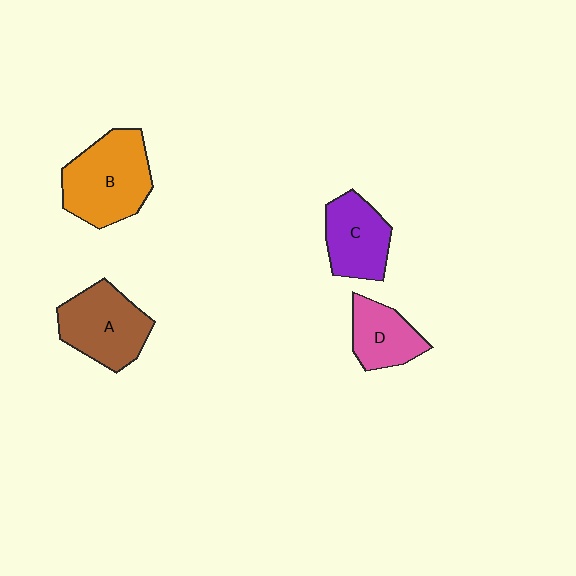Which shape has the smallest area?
Shape D (pink).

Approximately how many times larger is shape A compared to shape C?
Approximately 1.2 times.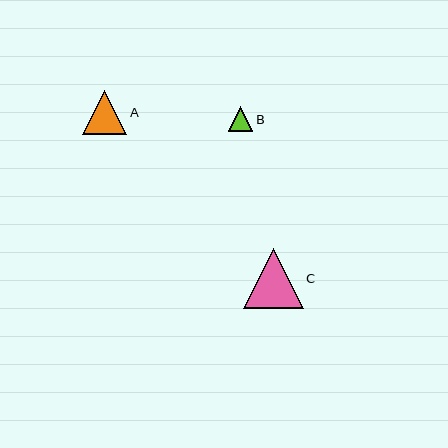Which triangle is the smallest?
Triangle B is the smallest with a size of approximately 25 pixels.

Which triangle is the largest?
Triangle C is the largest with a size of approximately 60 pixels.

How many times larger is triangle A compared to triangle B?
Triangle A is approximately 1.8 times the size of triangle B.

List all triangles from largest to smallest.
From largest to smallest: C, A, B.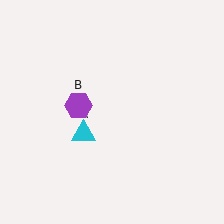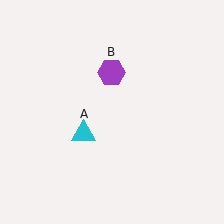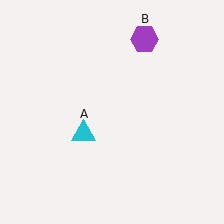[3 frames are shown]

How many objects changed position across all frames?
1 object changed position: purple hexagon (object B).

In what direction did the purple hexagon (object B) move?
The purple hexagon (object B) moved up and to the right.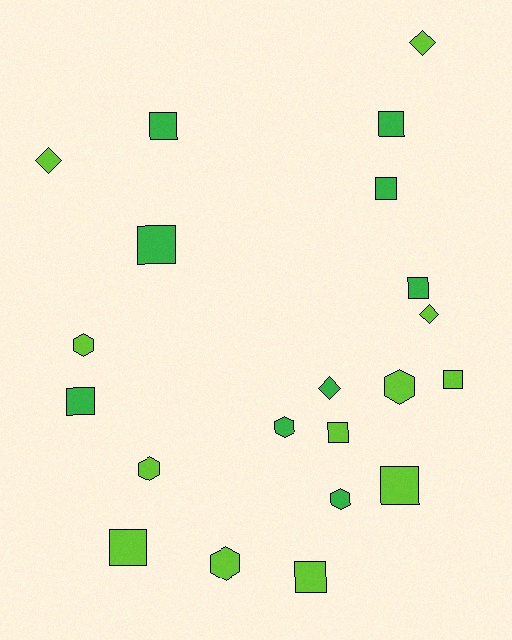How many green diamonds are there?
There is 1 green diamond.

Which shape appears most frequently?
Square, with 11 objects.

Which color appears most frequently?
Lime, with 12 objects.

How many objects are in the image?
There are 21 objects.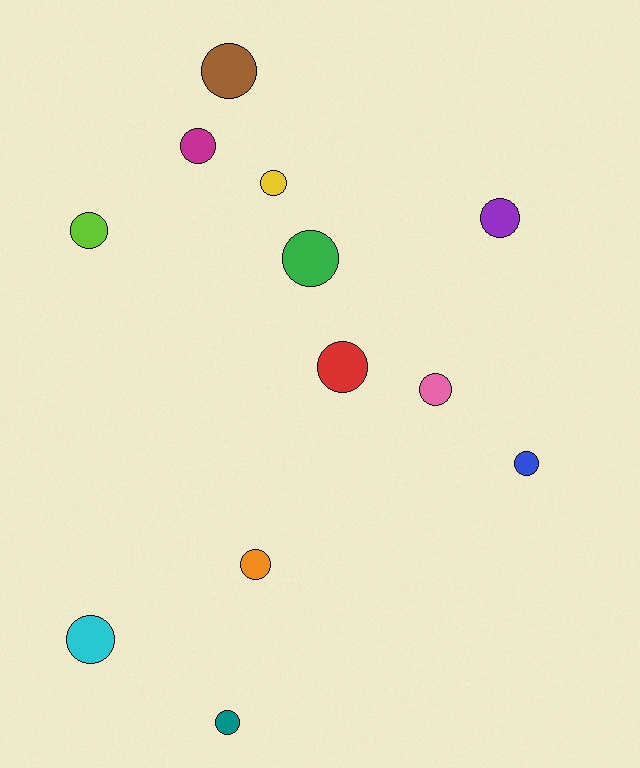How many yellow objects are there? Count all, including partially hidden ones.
There is 1 yellow object.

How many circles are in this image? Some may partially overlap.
There are 12 circles.